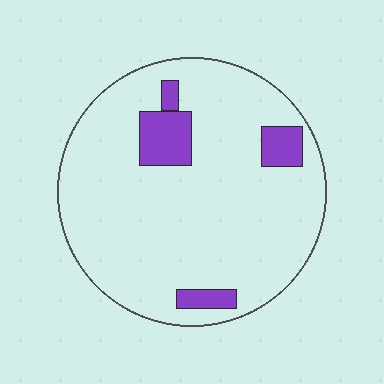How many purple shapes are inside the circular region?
4.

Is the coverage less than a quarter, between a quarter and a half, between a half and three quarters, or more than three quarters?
Less than a quarter.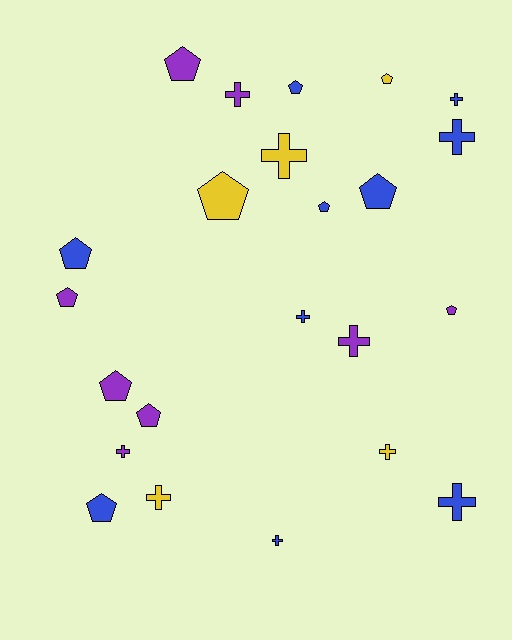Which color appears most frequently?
Blue, with 10 objects.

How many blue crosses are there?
There are 5 blue crosses.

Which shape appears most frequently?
Pentagon, with 12 objects.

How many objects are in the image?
There are 23 objects.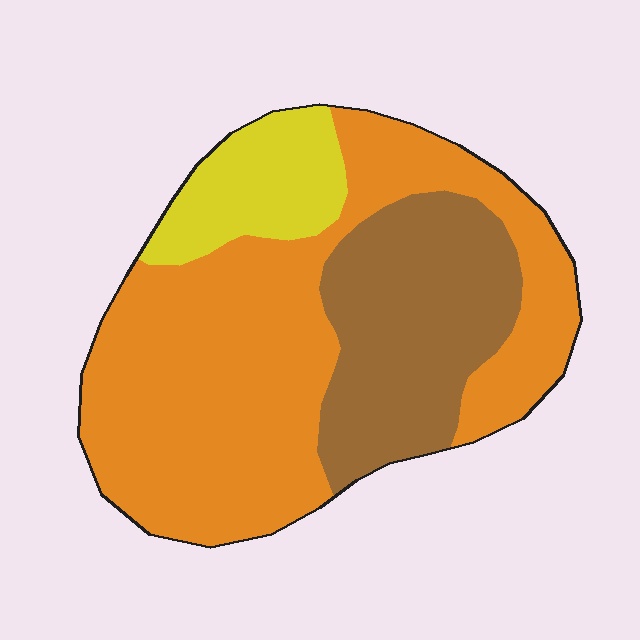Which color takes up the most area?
Orange, at roughly 60%.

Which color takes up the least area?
Yellow, at roughly 15%.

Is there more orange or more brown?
Orange.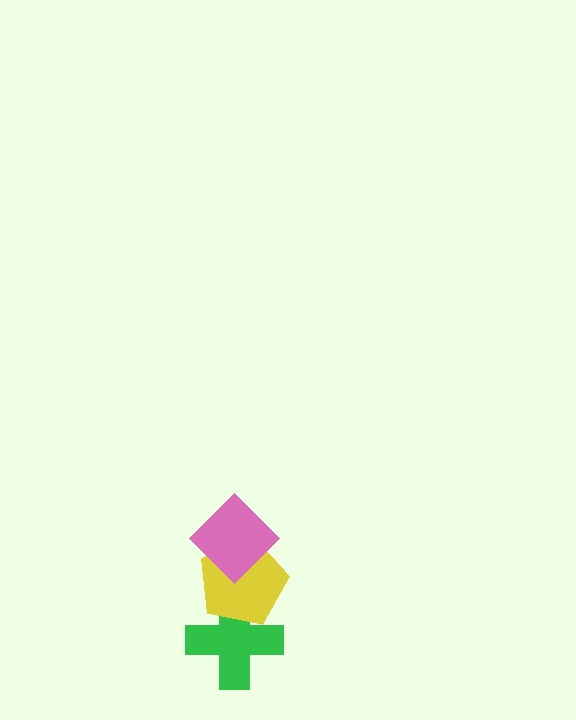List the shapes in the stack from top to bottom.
From top to bottom: the pink diamond, the yellow pentagon, the green cross.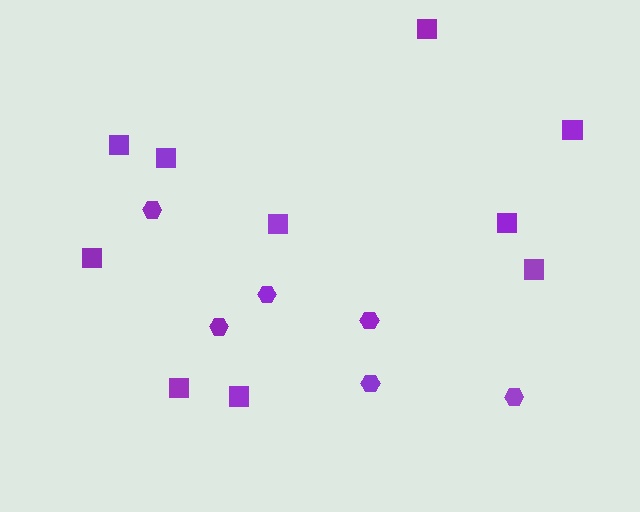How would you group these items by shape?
There are 2 groups: one group of squares (10) and one group of hexagons (6).